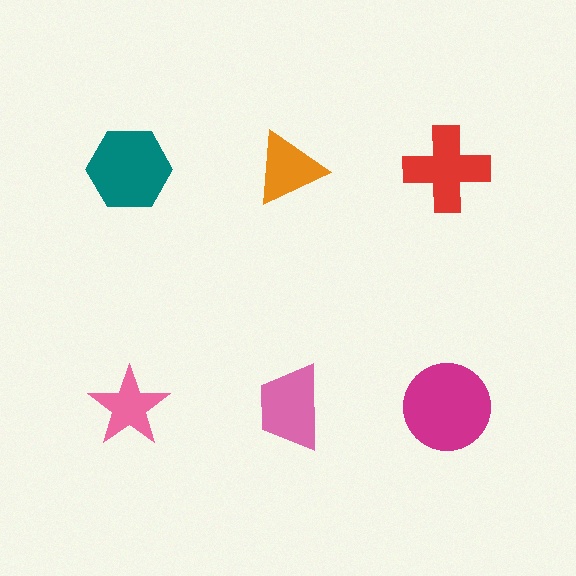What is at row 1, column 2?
An orange triangle.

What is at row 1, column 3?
A red cross.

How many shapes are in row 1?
3 shapes.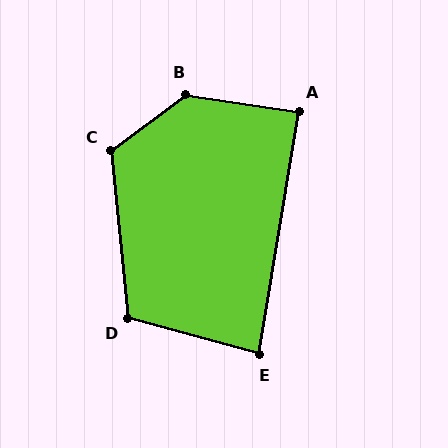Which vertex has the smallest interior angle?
E, at approximately 84 degrees.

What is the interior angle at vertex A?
Approximately 89 degrees (approximately right).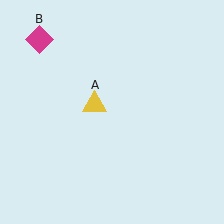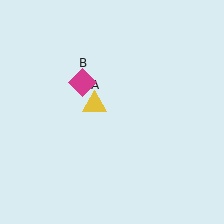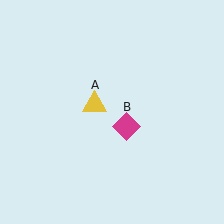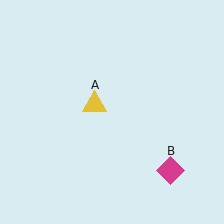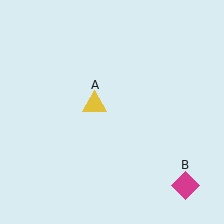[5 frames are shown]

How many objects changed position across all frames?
1 object changed position: magenta diamond (object B).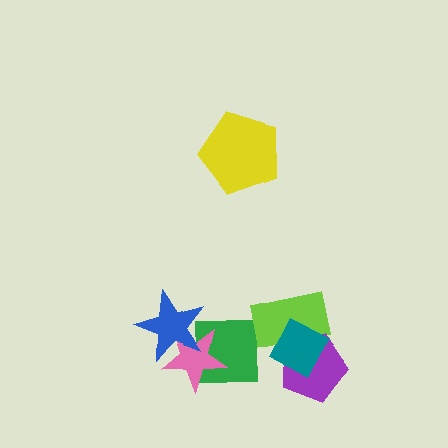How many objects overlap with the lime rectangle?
3 objects overlap with the lime rectangle.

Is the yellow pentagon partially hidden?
No, no other shape covers it.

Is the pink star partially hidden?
Yes, it is partially covered by another shape.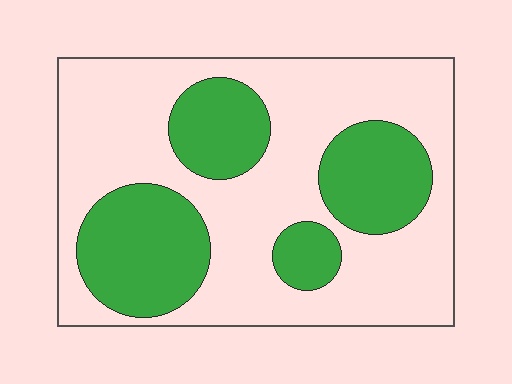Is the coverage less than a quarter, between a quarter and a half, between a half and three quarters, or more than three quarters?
Between a quarter and a half.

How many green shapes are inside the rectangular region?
4.